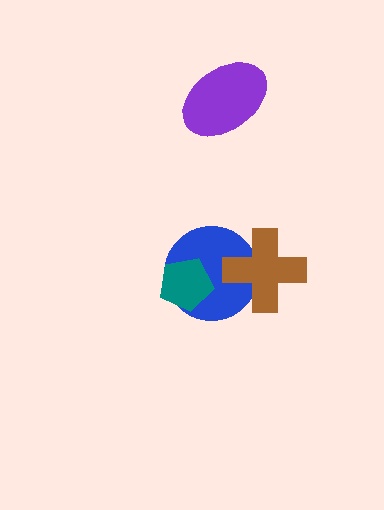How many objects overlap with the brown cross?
1 object overlaps with the brown cross.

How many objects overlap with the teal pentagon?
1 object overlaps with the teal pentagon.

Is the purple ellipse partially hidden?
No, no other shape covers it.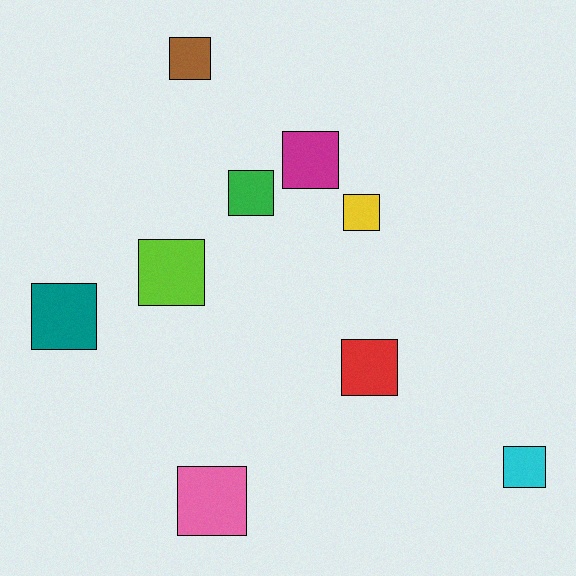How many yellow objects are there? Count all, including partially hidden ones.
There is 1 yellow object.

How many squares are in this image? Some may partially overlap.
There are 9 squares.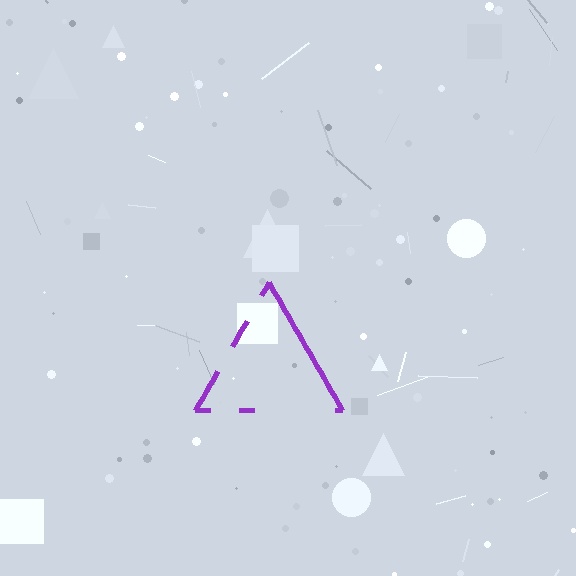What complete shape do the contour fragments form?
The contour fragments form a triangle.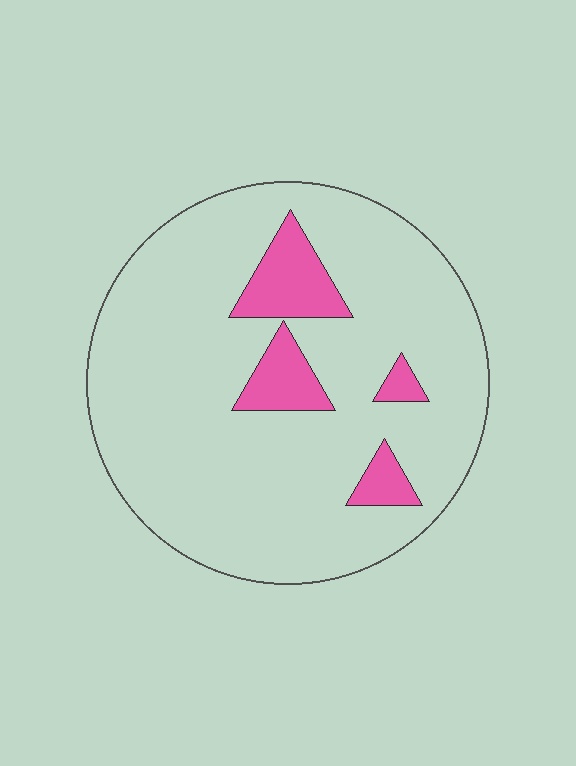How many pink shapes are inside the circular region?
4.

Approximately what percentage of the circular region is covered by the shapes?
Approximately 10%.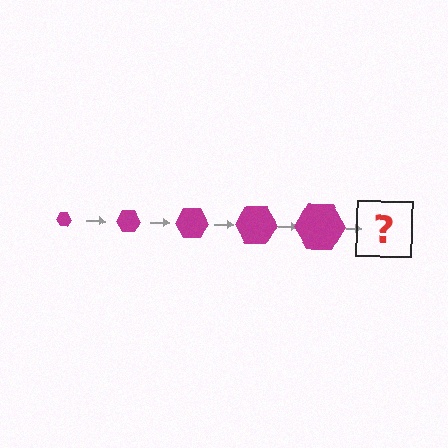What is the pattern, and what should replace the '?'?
The pattern is that the hexagon gets progressively larger each step. The '?' should be a magenta hexagon, larger than the previous one.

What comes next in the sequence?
The next element should be a magenta hexagon, larger than the previous one.